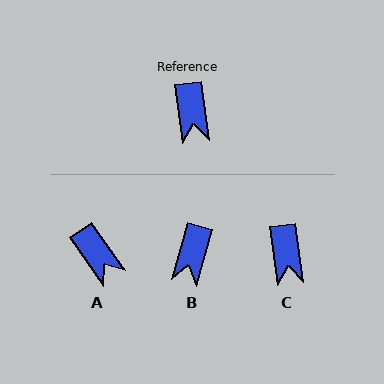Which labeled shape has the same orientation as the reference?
C.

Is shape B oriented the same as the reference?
No, it is off by about 23 degrees.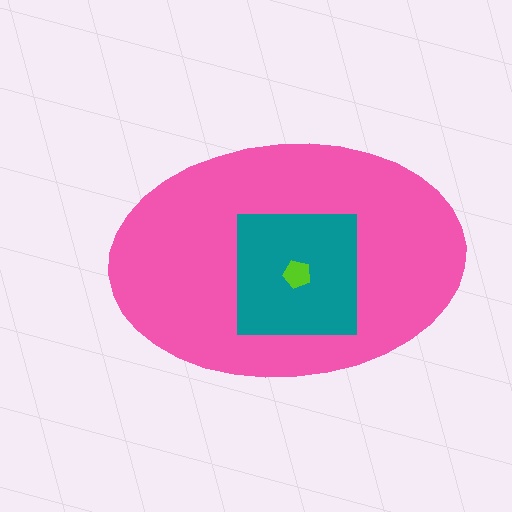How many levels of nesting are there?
3.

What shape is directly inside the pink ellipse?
The teal square.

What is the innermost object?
The lime pentagon.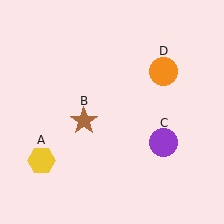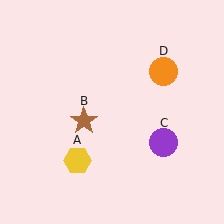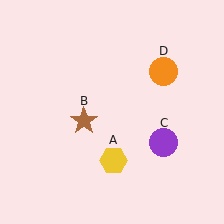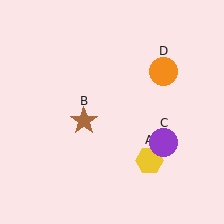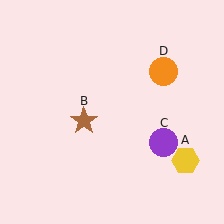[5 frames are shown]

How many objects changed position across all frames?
1 object changed position: yellow hexagon (object A).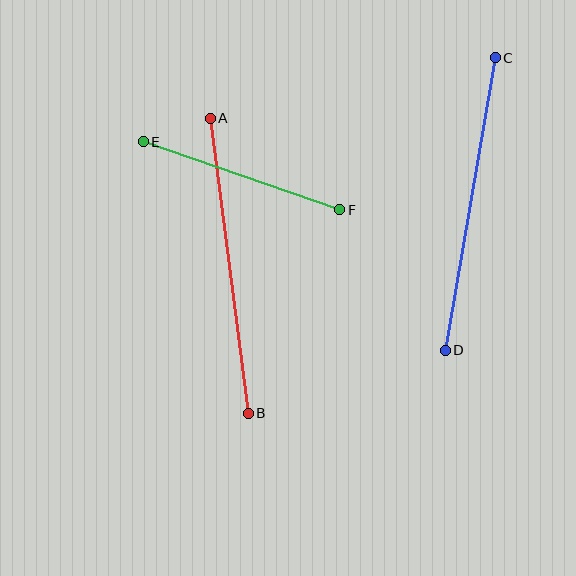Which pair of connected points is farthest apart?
Points A and B are farthest apart.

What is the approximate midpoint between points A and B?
The midpoint is at approximately (229, 266) pixels.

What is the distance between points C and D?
The distance is approximately 297 pixels.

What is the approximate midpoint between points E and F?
The midpoint is at approximately (242, 176) pixels.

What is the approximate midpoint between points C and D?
The midpoint is at approximately (470, 204) pixels.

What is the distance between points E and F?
The distance is approximately 208 pixels.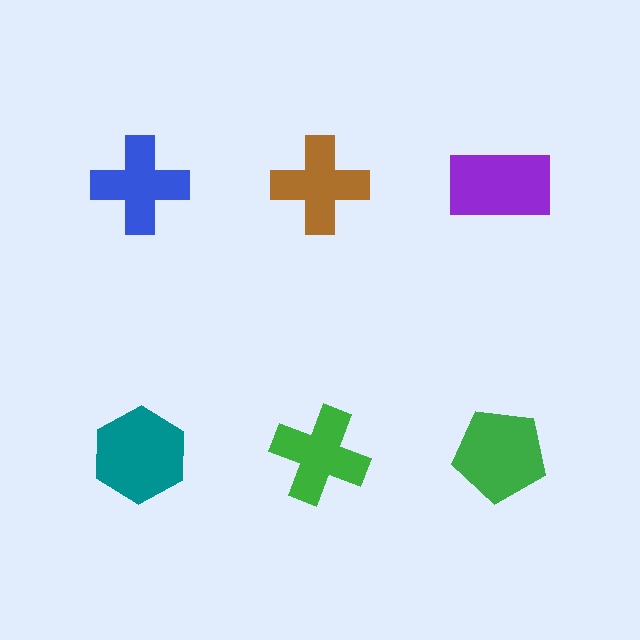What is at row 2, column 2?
A green cross.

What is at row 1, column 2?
A brown cross.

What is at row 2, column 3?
A green pentagon.